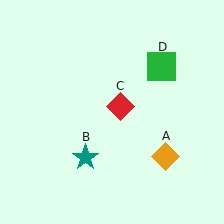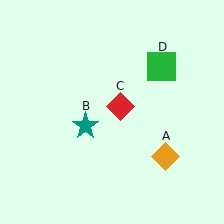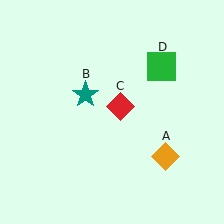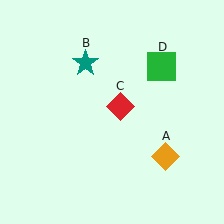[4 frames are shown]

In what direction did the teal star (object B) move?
The teal star (object B) moved up.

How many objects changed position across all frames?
1 object changed position: teal star (object B).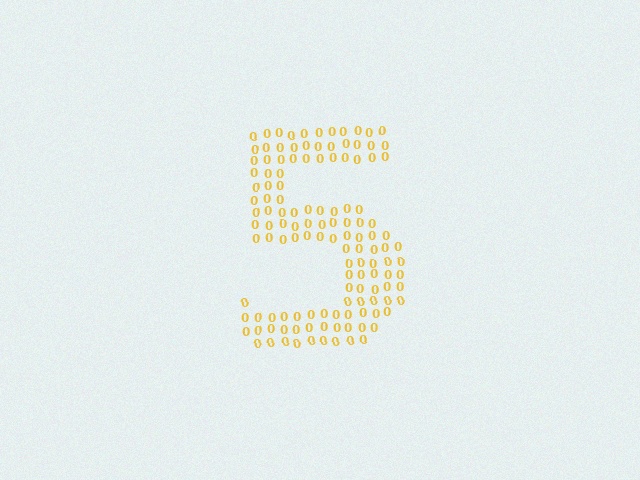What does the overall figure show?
The overall figure shows the digit 5.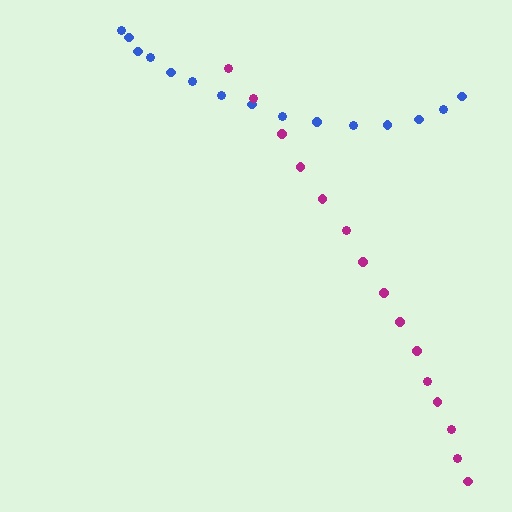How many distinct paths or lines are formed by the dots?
There are 2 distinct paths.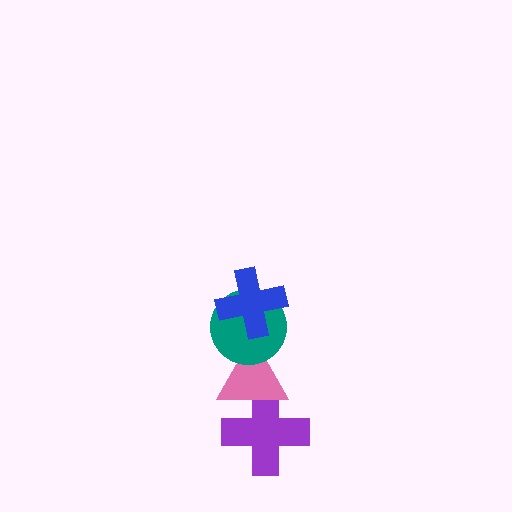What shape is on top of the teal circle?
The blue cross is on top of the teal circle.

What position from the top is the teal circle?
The teal circle is 2nd from the top.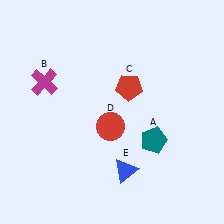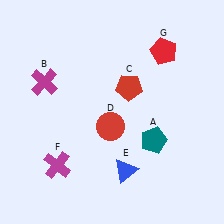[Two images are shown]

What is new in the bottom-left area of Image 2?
A magenta cross (F) was added in the bottom-left area of Image 2.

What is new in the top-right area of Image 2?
A red pentagon (G) was added in the top-right area of Image 2.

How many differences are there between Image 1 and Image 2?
There are 2 differences between the two images.